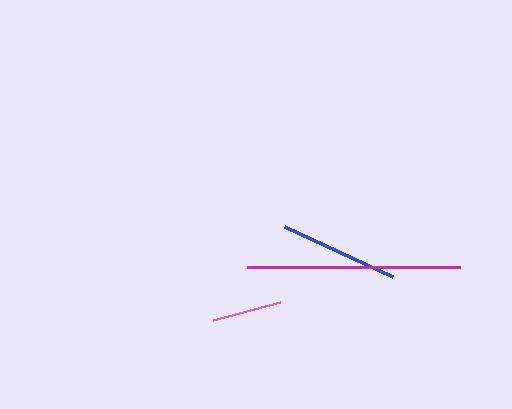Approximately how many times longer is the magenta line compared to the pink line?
The magenta line is approximately 3.1 times the length of the pink line.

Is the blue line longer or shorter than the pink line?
The blue line is longer than the pink line.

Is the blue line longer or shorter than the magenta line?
The magenta line is longer than the blue line.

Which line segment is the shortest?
The pink line is the shortest at approximately 69 pixels.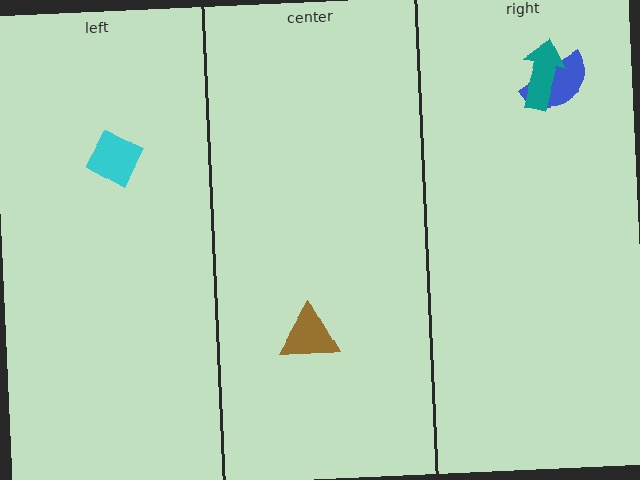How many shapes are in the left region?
1.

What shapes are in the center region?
The brown triangle.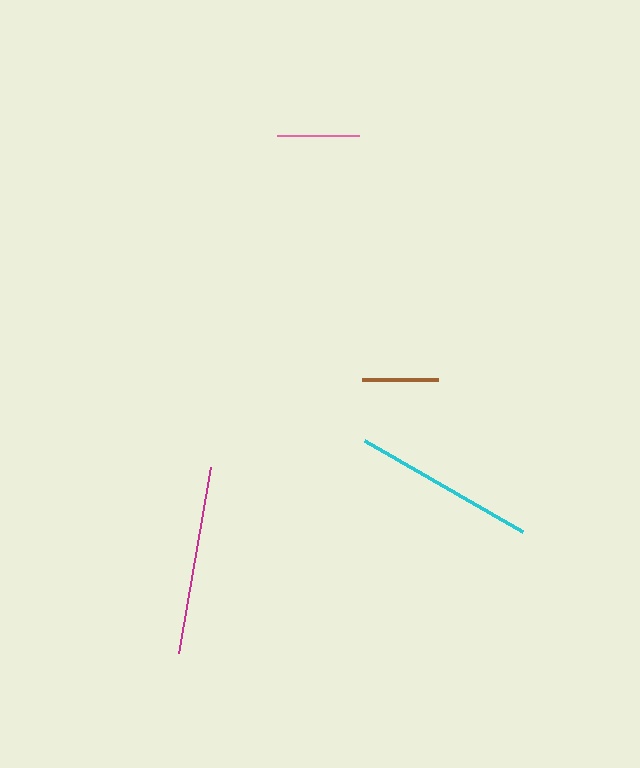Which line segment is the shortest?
The brown line is the shortest at approximately 76 pixels.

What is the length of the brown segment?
The brown segment is approximately 76 pixels long.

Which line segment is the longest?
The magenta line is the longest at approximately 188 pixels.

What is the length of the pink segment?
The pink segment is approximately 82 pixels long.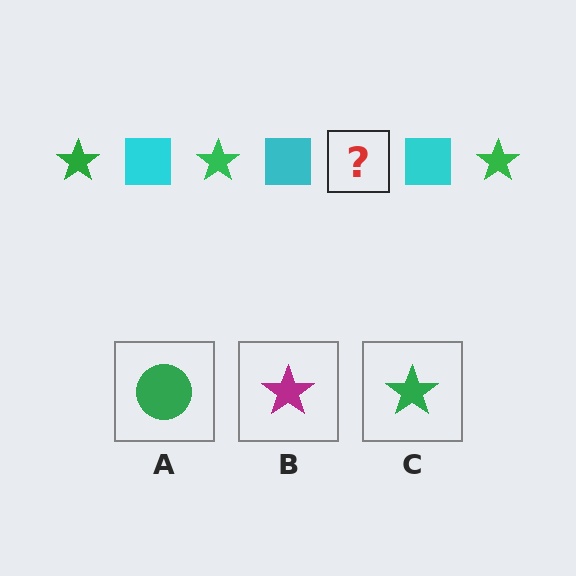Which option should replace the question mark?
Option C.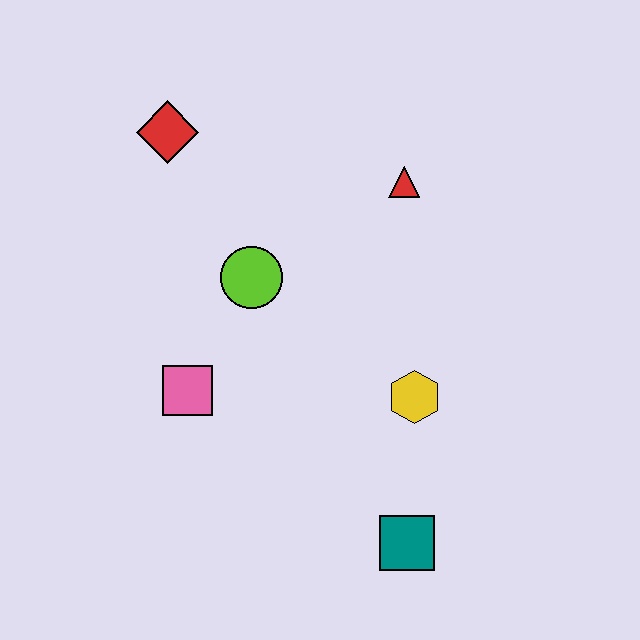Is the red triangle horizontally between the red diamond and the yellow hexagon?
Yes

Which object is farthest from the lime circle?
The teal square is farthest from the lime circle.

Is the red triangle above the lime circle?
Yes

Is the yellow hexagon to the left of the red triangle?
No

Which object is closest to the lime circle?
The pink square is closest to the lime circle.